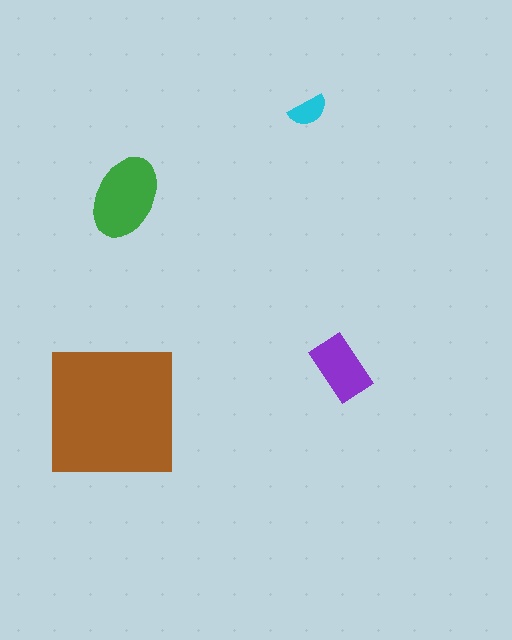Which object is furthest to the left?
The brown square is leftmost.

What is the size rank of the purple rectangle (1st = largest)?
3rd.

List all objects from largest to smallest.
The brown square, the green ellipse, the purple rectangle, the cyan semicircle.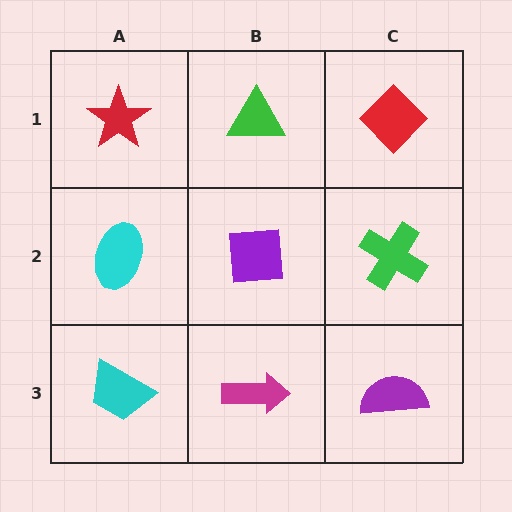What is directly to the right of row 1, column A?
A green triangle.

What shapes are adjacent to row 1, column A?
A cyan ellipse (row 2, column A), a green triangle (row 1, column B).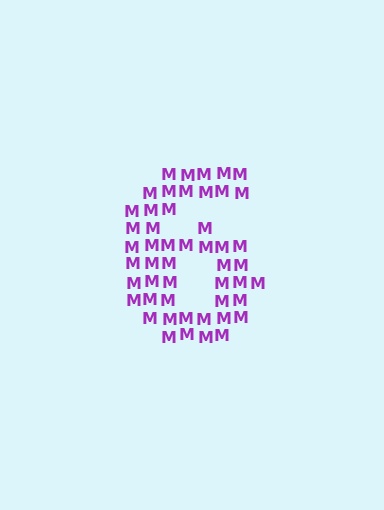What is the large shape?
The large shape is the digit 6.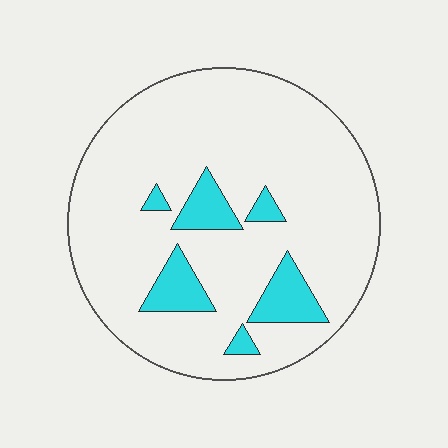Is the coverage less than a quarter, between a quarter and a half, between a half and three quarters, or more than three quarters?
Less than a quarter.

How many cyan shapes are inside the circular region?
6.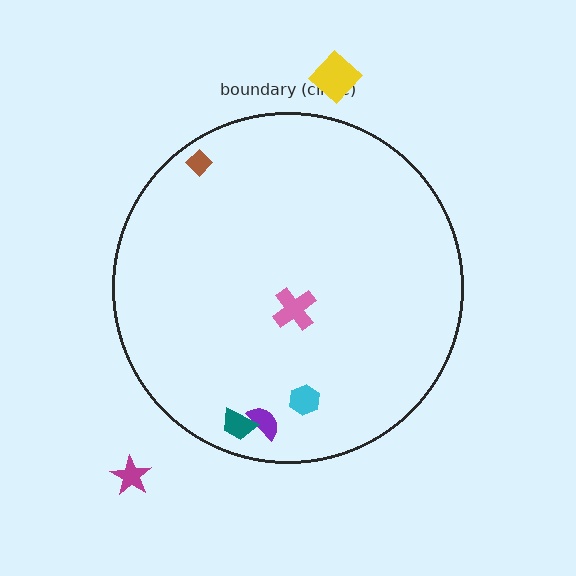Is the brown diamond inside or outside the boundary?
Inside.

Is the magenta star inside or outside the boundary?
Outside.